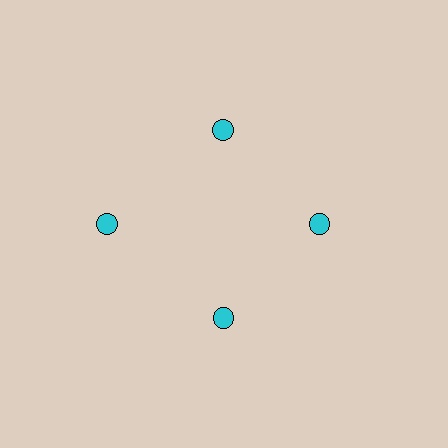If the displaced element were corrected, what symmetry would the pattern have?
It would have 4-fold rotational symmetry — the pattern would map onto itself every 90 degrees.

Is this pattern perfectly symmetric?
No. The 4 cyan circles are arranged in a ring, but one element near the 9 o'clock position is pushed outward from the center, breaking the 4-fold rotational symmetry.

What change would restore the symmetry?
The symmetry would be restored by moving it inward, back onto the ring so that all 4 circles sit at equal angles and equal distance from the center.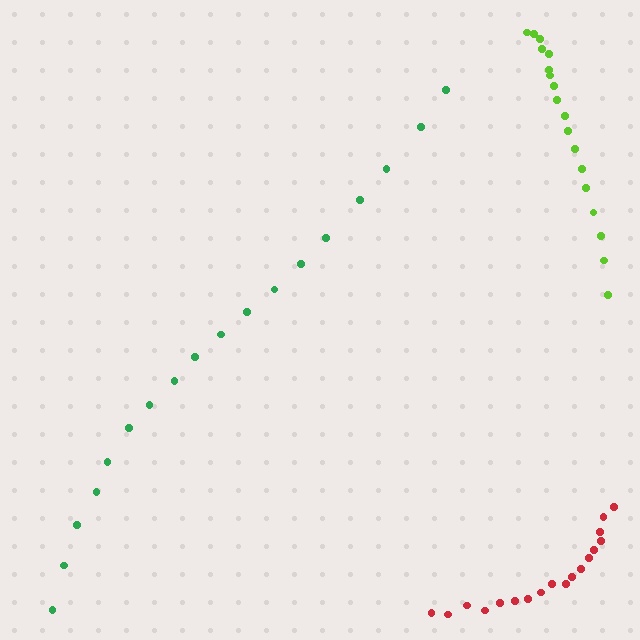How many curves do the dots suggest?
There are 3 distinct paths.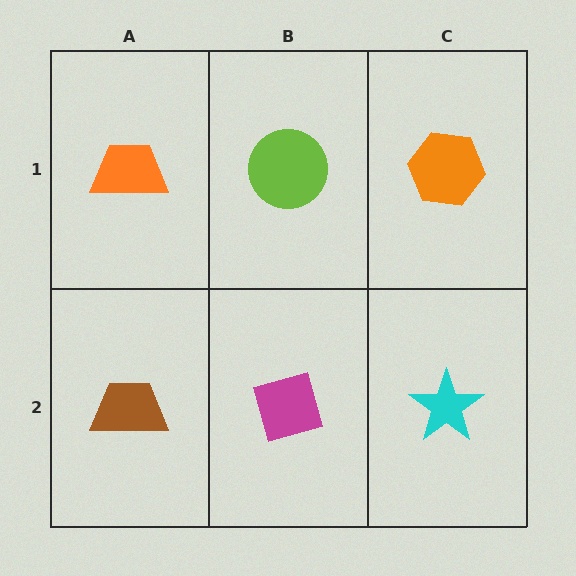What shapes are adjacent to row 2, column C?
An orange hexagon (row 1, column C), a magenta diamond (row 2, column B).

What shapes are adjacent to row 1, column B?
A magenta diamond (row 2, column B), an orange trapezoid (row 1, column A), an orange hexagon (row 1, column C).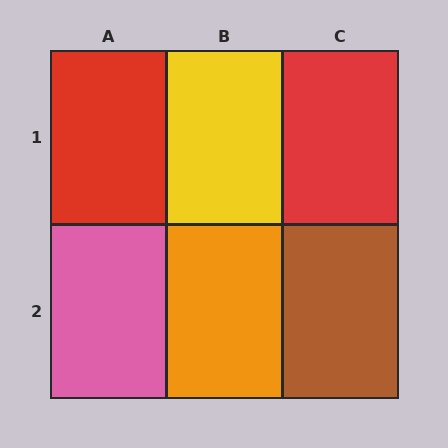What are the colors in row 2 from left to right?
Pink, orange, brown.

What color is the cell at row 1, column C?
Red.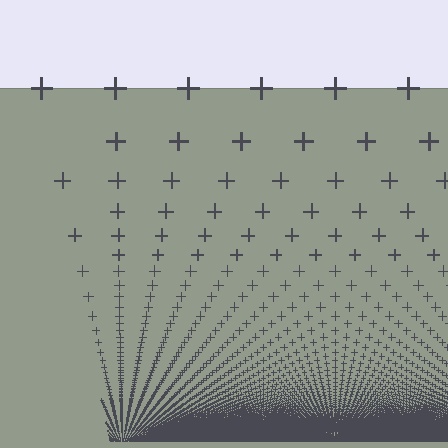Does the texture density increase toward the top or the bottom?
Density increases toward the bottom.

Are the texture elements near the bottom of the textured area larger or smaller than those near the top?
Smaller. The gradient is inverted — elements near the bottom are smaller and denser.